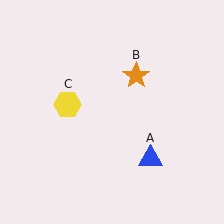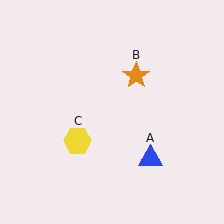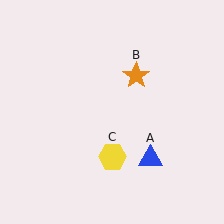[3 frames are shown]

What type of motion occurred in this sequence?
The yellow hexagon (object C) rotated counterclockwise around the center of the scene.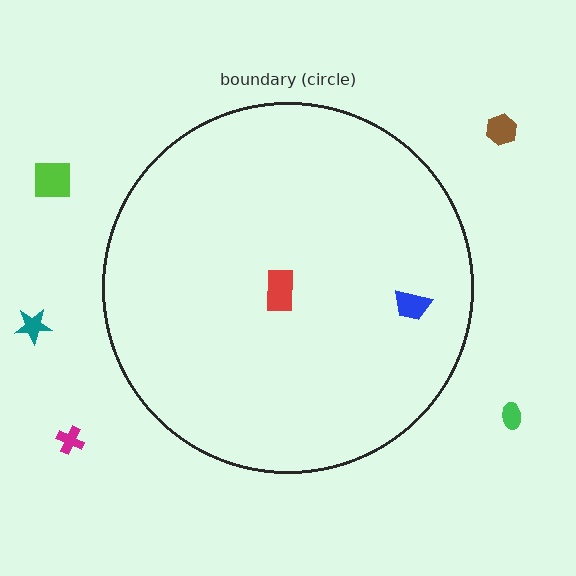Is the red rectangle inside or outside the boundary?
Inside.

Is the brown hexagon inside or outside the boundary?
Outside.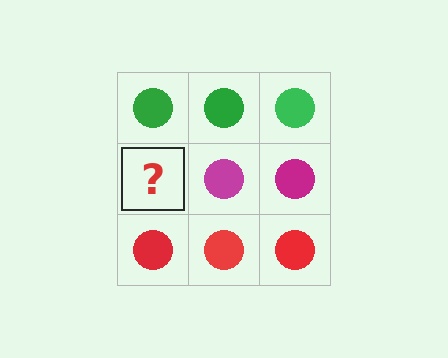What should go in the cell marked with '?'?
The missing cell should contain a magenta circle.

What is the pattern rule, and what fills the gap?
The rule is that each row has a consistent color. The gap should be filled with a magenta circle.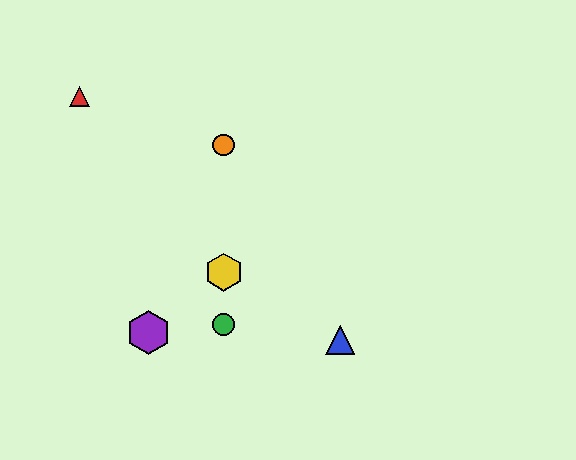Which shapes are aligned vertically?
The green circle, the yellow hexagon, the orange circle are aligned vertically.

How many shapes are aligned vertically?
3 shapes (the green circle, the yellow hexagon, the orange circle) are aligned vertically.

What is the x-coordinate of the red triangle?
The red triangle is at x≈79.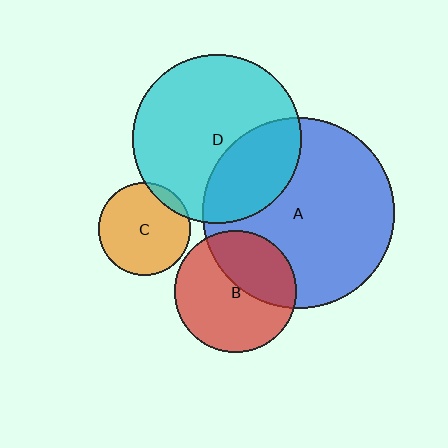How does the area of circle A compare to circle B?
Approximately 2.5 times.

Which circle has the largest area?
Circle A (blue).